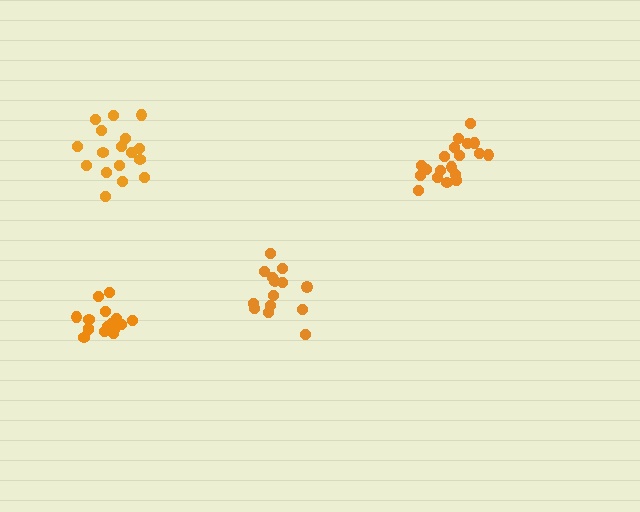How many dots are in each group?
Group 1: 17 dots, Group 2: 19 dots, Group 3: 14 dots, Group 4: 17 dots (67 total).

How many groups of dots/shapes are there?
There are 4 groups.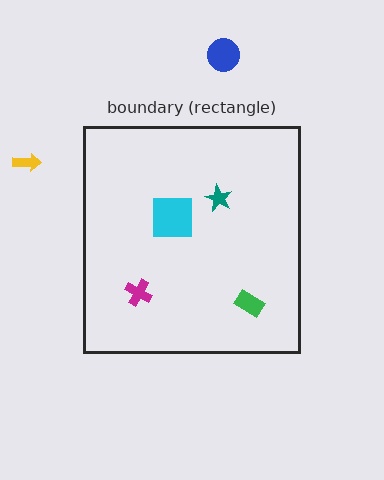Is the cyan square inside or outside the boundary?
Inside.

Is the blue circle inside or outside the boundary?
Outside.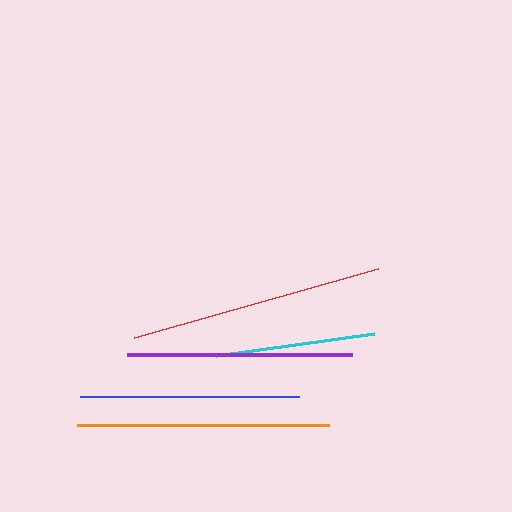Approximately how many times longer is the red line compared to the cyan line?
The red line is approximately 1.6 times the length of the cyan line.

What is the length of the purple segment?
The purple segment is approximately 224 pixels long.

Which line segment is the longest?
The red line is the longest at approximately 254 pixels.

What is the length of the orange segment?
The orange segment is approximately 252 pixels long.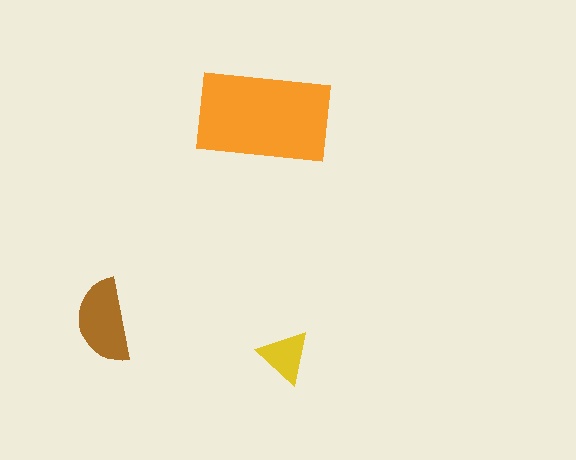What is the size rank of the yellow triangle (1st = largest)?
3rd.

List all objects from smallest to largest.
The yellow triangle, the brown semicircle, the orange rectangle.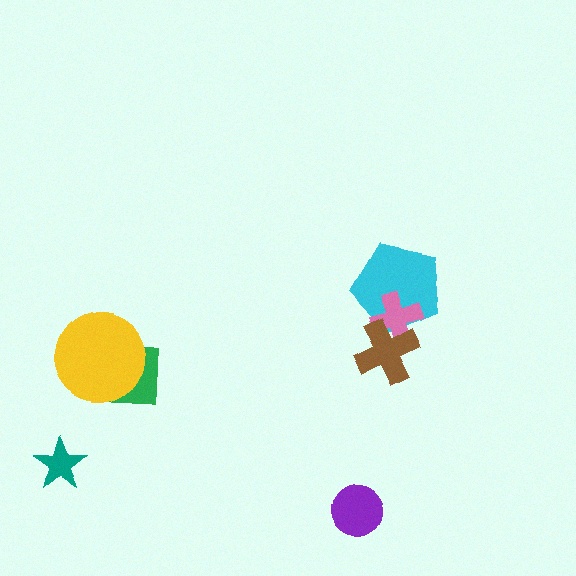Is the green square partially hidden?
Yes, it is partially covered by another shape.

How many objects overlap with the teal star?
0 objects overlap with the teal star.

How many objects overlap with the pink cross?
2 objects overlap with the pink cross.